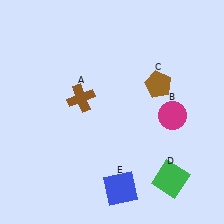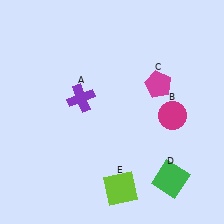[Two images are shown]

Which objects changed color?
A changed from brown to purple. C changed from brown to magenta. E changed from blue to lime.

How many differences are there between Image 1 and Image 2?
There are 3 differences between the two images.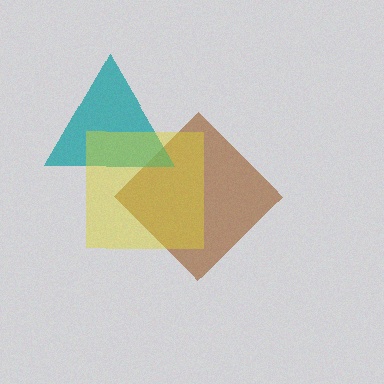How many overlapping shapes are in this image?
There are 3 overlapping shapes in the image.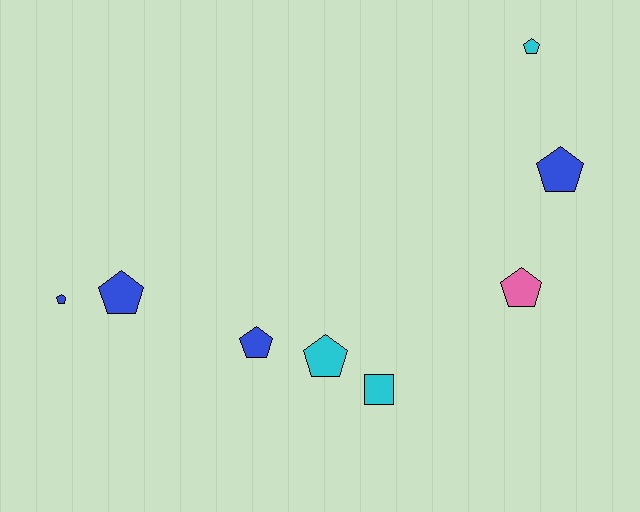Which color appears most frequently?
Blue, with 4 objects.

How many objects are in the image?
There are 8 objects.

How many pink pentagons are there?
There is 1 pink pentagon.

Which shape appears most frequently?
Pentagon, with 7 objects.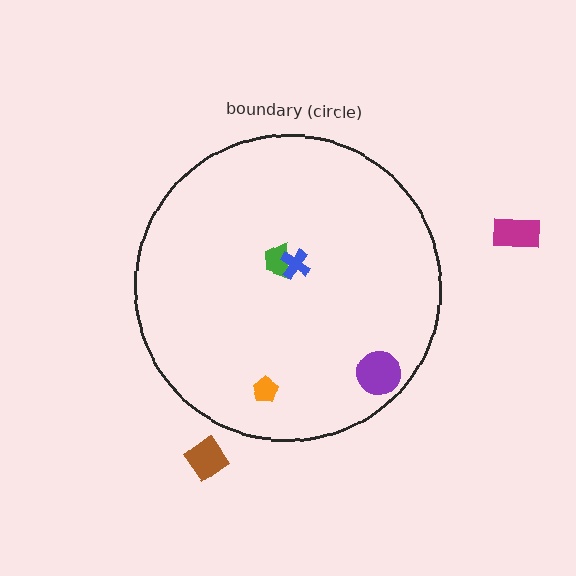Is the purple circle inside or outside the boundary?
Inside.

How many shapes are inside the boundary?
4 inside, 2 outside.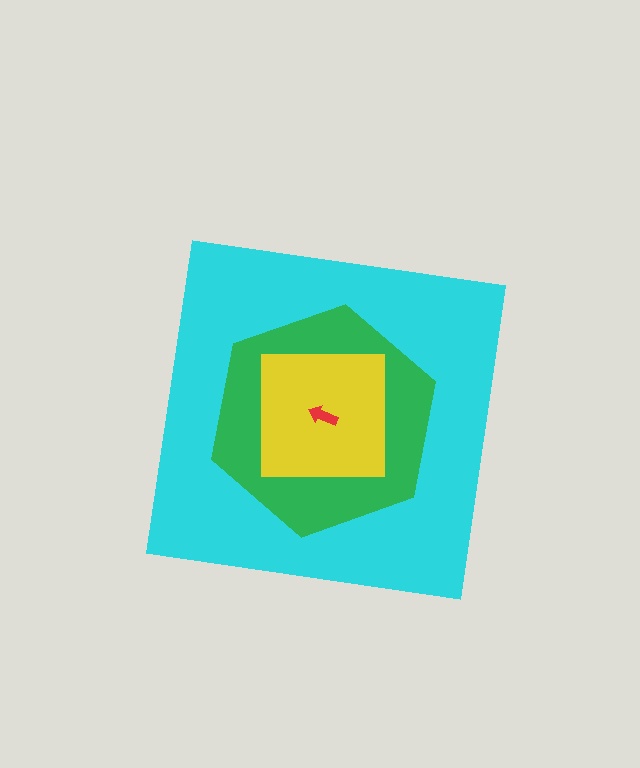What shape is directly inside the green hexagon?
The yellow square.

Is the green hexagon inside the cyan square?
Yes.